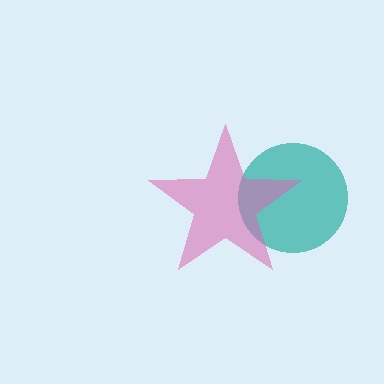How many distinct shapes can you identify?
There are 2 distinct shapes: a teal circle, a pink star.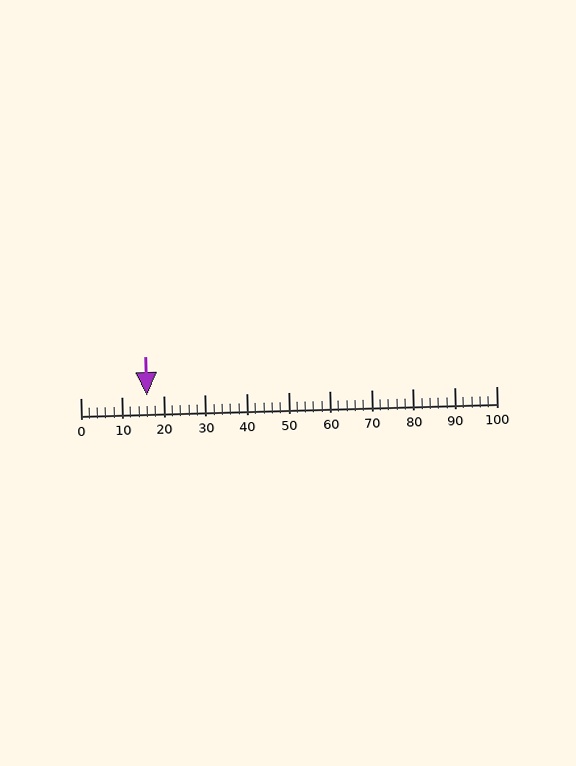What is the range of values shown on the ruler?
The ruler shows values from 0 to 100.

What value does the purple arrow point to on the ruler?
The purple arrow points to approximately 16.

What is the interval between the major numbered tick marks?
The major tick marks are spaced 10 units apart.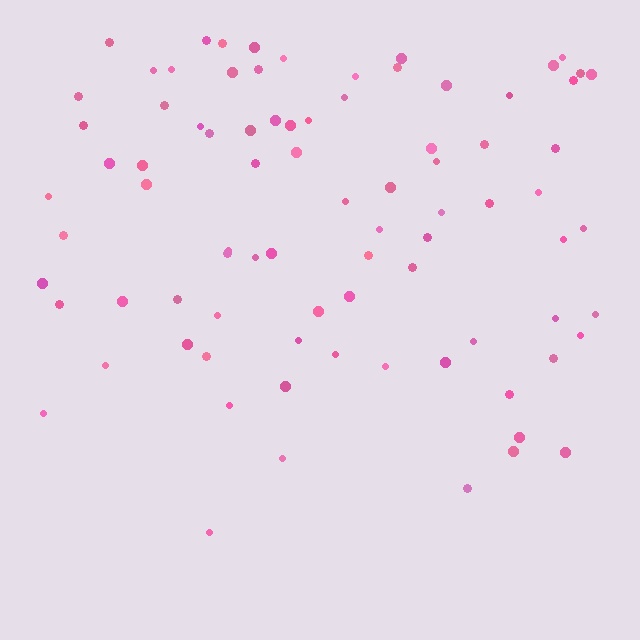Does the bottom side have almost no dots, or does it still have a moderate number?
Still a moderate number, just noticeably fewer than the top.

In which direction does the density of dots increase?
From bottom to top, with the top side densest.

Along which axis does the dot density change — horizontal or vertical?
Vertical.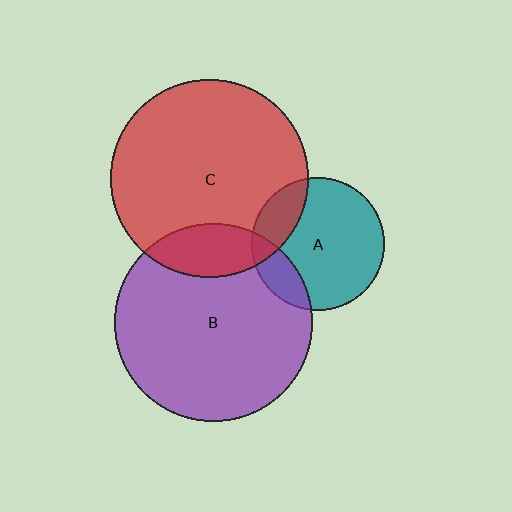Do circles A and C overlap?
Yes.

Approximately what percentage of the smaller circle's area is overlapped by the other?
Approximately 20%.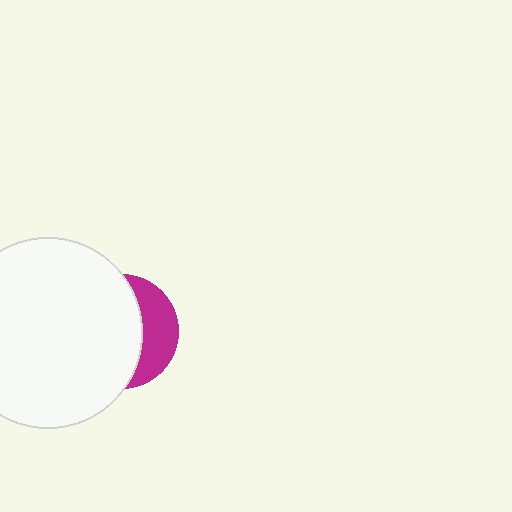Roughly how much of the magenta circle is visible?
A small part of it is visible (roughly 33%).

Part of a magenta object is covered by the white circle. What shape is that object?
It is a circle.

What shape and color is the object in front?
The object in front is a white circle.